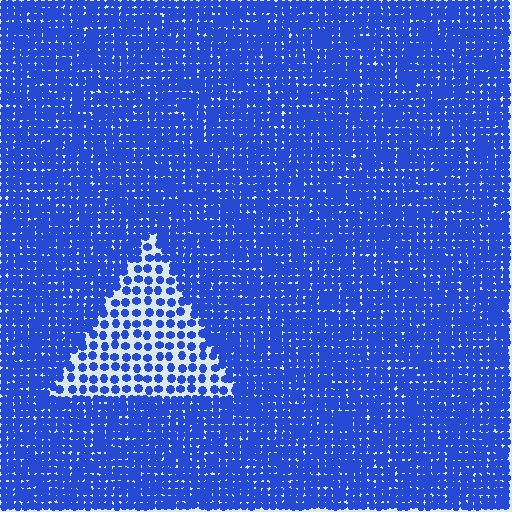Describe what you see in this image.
The image contains small blue elements arranged at two different densities. A triangle-shaped region is visible where the elements are less densely packed than the surrounding area.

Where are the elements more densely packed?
The elements are more densely packed outside the triangle boundary.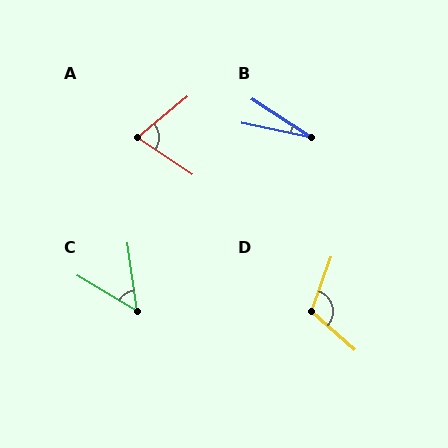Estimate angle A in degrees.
Approximately 73 degrees.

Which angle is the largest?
D, at approximately 111 degrees.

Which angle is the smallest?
B, at approximately 21 degrees.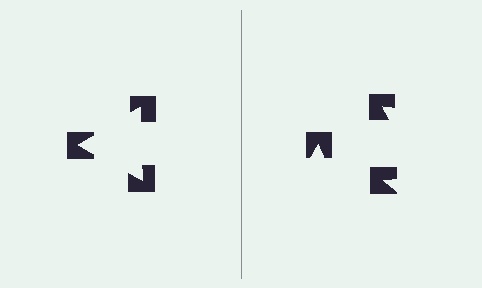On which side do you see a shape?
An illusory triangle appears on the left side. On the right side the wedge cuts are rotated, so no coherent shape forms.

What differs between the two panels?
The notched squares are positioned identically on both sides; only the wedge orientations differ. On the left they align to a triangle; on the right they are misaligned.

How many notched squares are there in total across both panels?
6 — 3 on each side.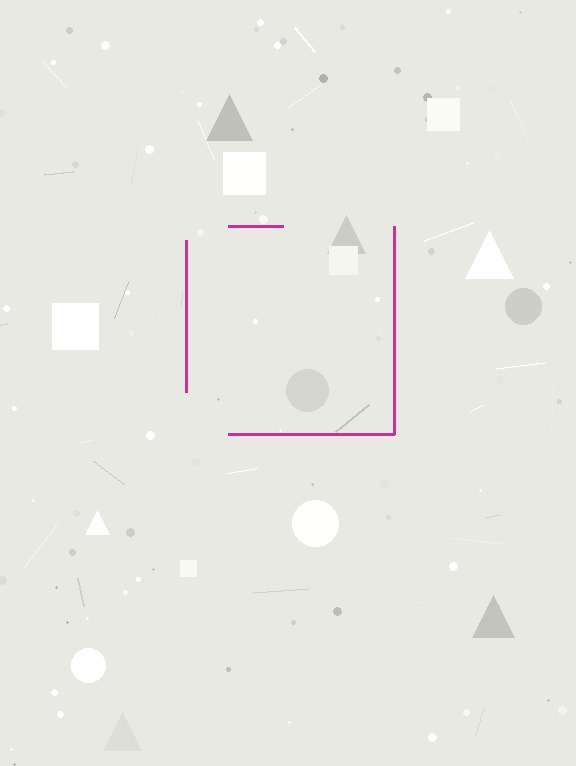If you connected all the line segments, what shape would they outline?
They would outline a square.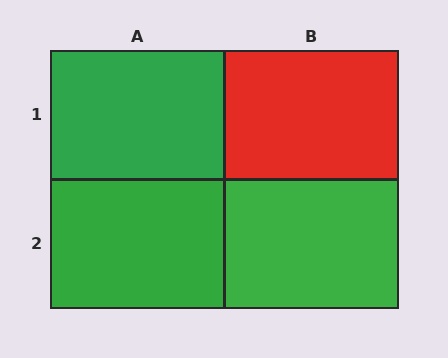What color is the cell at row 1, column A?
Green.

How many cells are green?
3 cells are green.